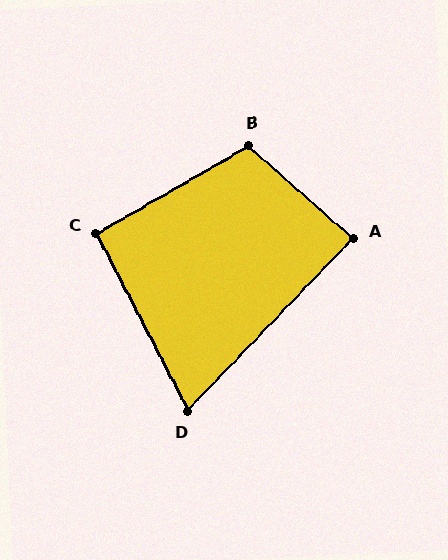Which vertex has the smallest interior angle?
D, at approximately 71 degrees.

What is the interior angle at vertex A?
Approximately 87 degrees (approximately right).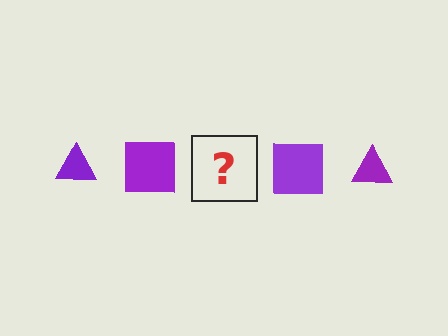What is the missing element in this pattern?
The missing element is a purple triangle.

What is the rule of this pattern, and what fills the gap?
The rule is that the pattern cycles through triangle, square shapes in purple. The gap should be filled with a purple triangle.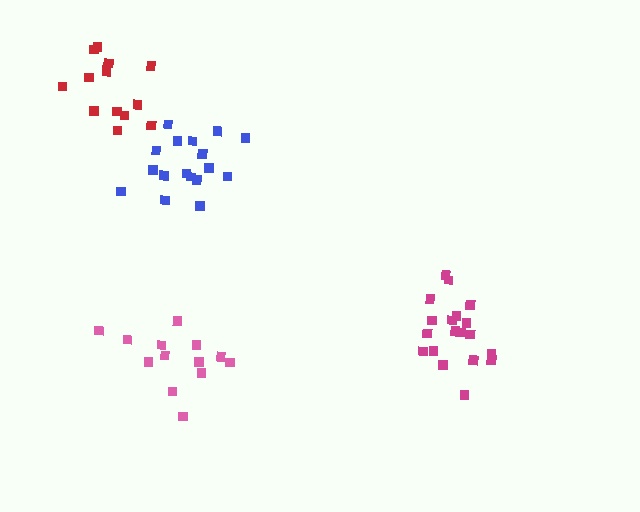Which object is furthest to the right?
The magenta cluster is rightmost.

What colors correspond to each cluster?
The clusters are colored: pink, blue, red, magenta.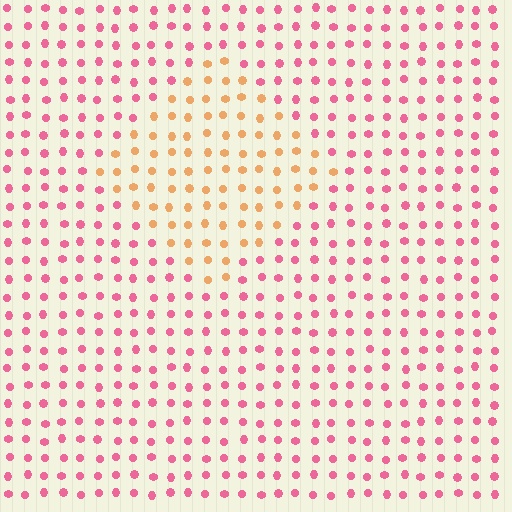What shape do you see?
I see a diamond.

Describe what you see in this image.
The image is filled with small pink elements in a uniform arrangement. A diamond-shaped region is visible where the elements are tinted to a slightly different hue, forming a subtle color boundary.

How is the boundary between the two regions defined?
The boundary is defined purely by a slight shift in hue (about 52 degrees). Spacing, size, and orientation are identical on both sides.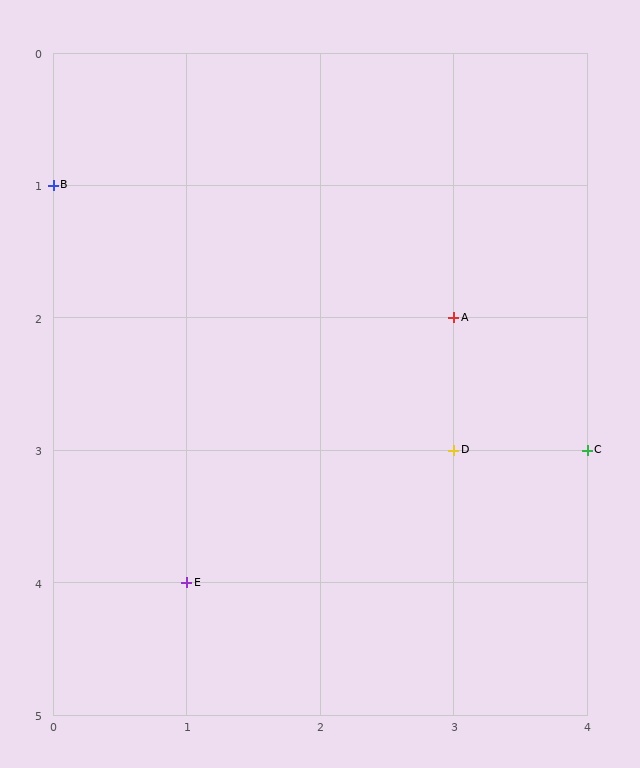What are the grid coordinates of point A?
Point A is at grid coordinates (3, 2).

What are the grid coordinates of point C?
Point C is at grid coordinates (4, 3).